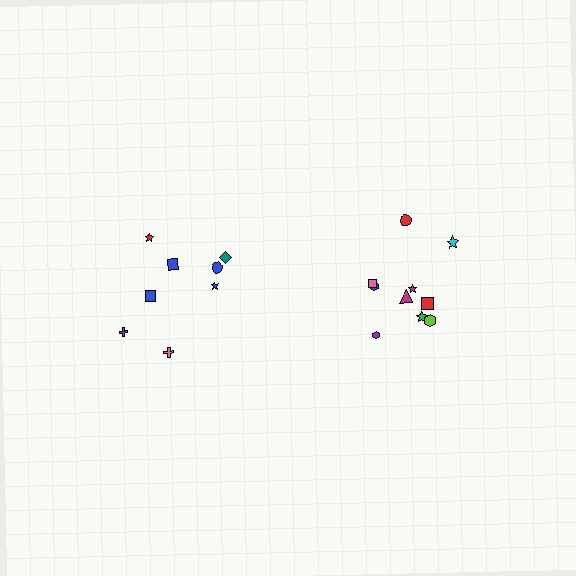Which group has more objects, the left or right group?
The right group.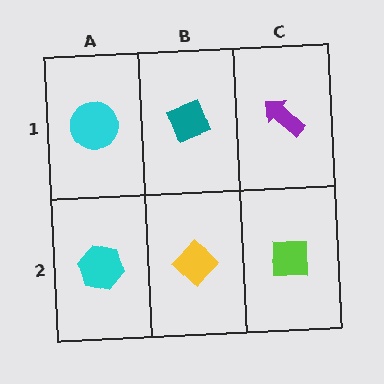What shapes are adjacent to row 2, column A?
A cyan circle (row 1, column A), a yellow diamond (row 2, column B).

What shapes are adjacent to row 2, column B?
A teal diamond (row 1, column B), a cyan hexagon (row 2, column A), a lime square (row 2, column C).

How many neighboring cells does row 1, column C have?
2.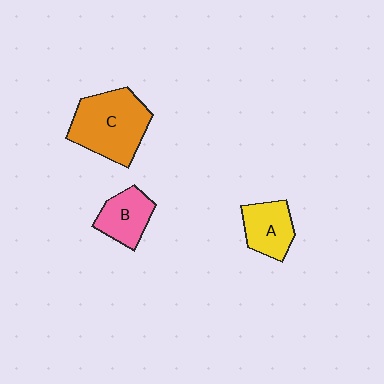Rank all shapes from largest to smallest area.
From largest to smallest: C (orange), A (yellow), B (pink).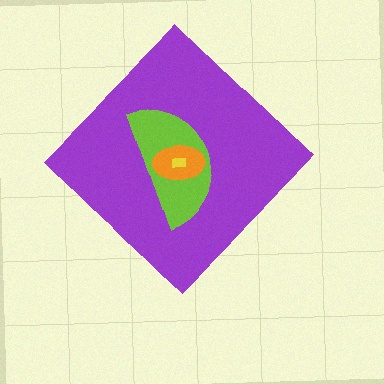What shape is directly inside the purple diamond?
The lime semicircle.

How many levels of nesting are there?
4.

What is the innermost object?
The yellow rectangle.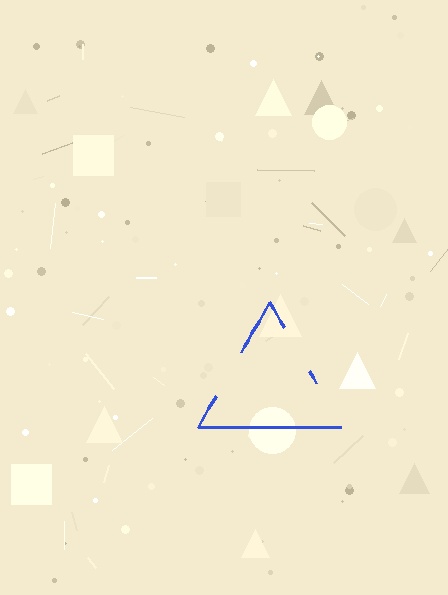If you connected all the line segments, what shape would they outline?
They would outline a triangle.